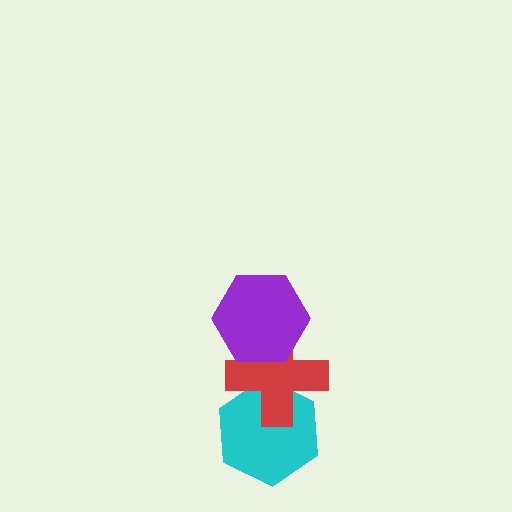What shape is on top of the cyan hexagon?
The red cross is on top of the cyan hexagon.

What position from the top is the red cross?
The red cross is 2nd from the top.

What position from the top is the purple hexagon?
The purple hexagon is 1st from the top.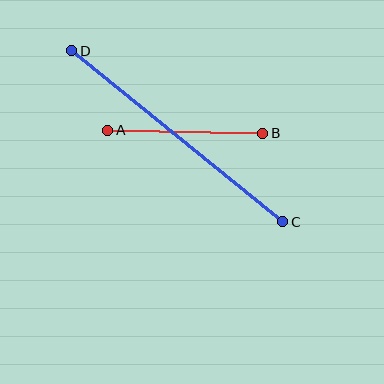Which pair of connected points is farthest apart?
Points C and D are farthest apart.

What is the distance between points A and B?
The distance is approximately 155 pixels.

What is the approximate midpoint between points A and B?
The midpoint is at approximately (185, 132) pixels.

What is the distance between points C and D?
The distance is approximately 271 pixels.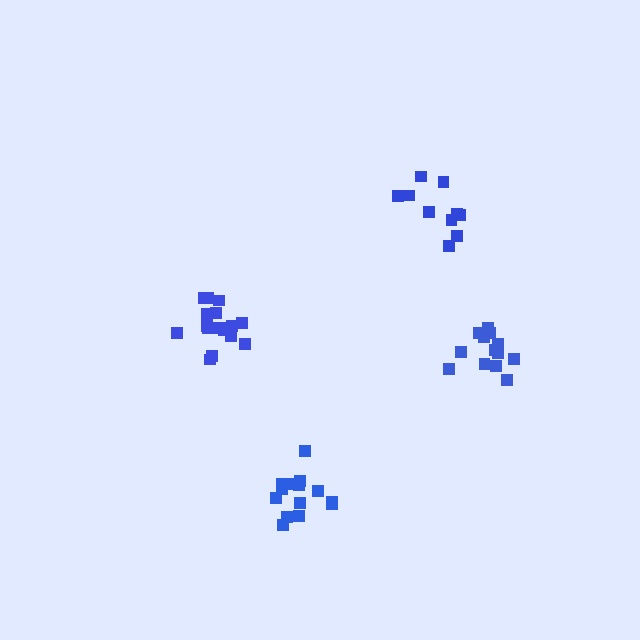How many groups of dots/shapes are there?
There are 4 groups.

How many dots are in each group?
Group 1: 14 dots, Group 2: 14 dots, Group 3: 10 dots, Group 4: 16 dots (54 total).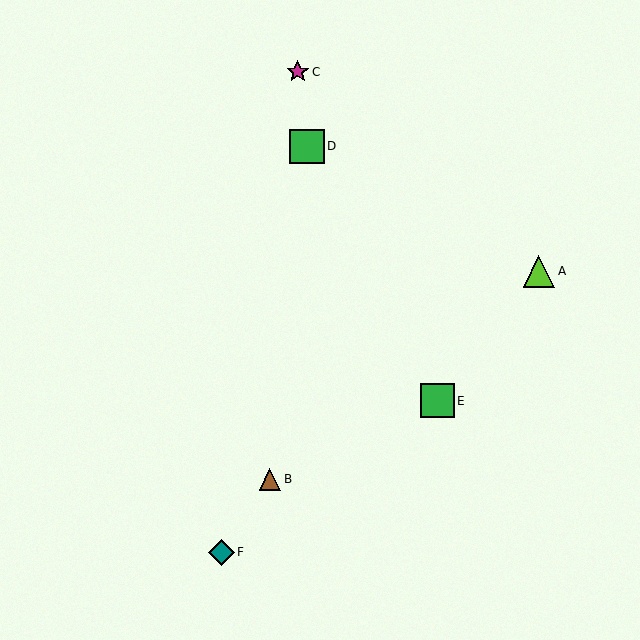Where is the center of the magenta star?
The center of the magenta star is at (298, 72).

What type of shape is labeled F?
Shape F is a teal diamond.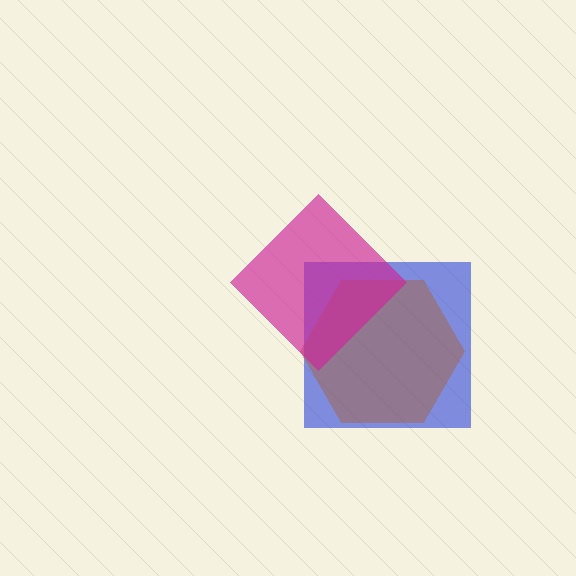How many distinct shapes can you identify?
There are 3 distinct shapes: a blue square, a brown hexagon, a magenta diamond.